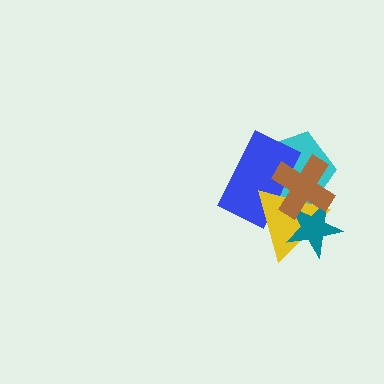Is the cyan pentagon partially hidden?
Yes, it is partially covered by another shape.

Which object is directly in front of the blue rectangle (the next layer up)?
The yellow triangle is directly in front of the blue rectangle.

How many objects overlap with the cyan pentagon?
4 objects overlap with the cyan pentagon.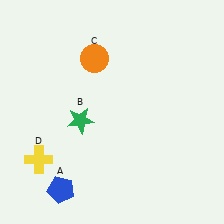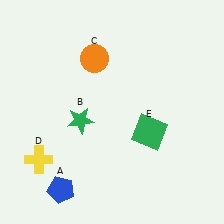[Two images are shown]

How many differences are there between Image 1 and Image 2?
There is 1 difference between the two images.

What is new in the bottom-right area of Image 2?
A green square (E) was added in the bottom-right area of Image 2.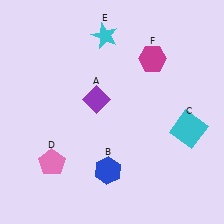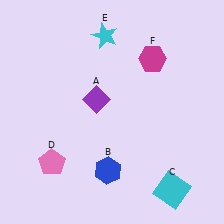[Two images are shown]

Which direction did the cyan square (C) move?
The cyan square (C) moved down.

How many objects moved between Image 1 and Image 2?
1 object moved between the two images.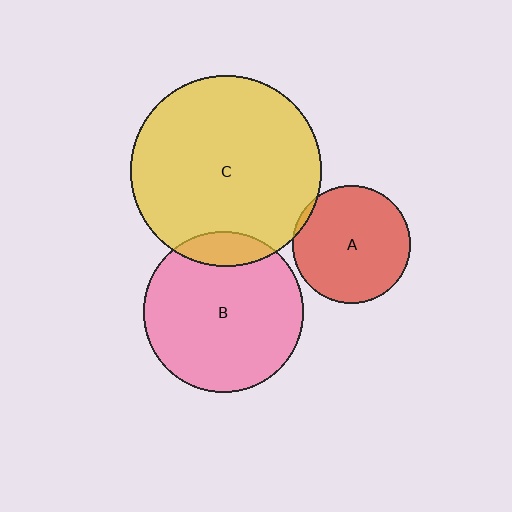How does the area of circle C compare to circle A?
Approximately 2.6 times.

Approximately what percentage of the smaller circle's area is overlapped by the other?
Approximately 5%.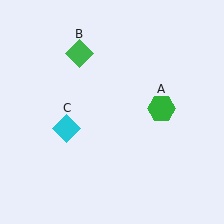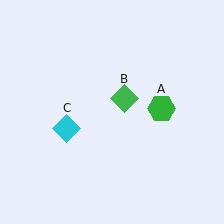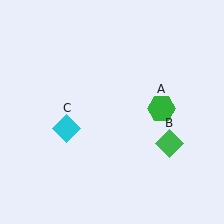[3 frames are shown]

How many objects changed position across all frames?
1 object changed position: green diamond (object B).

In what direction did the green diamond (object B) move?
The green diamond (object B) moved down and to the right.